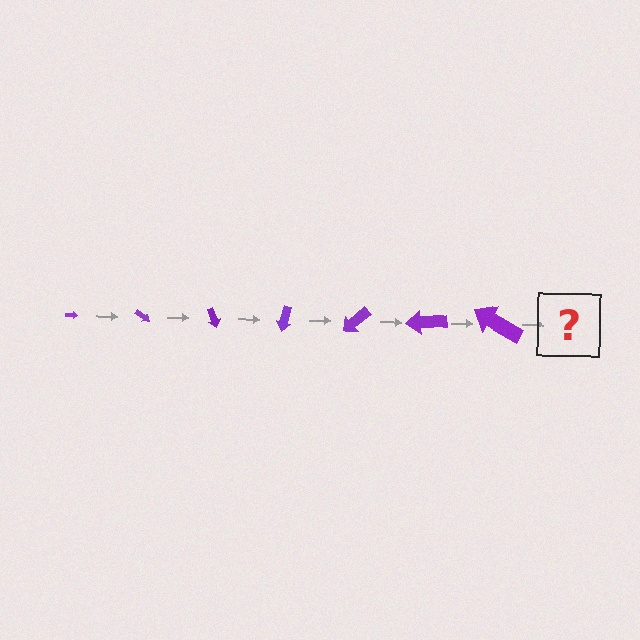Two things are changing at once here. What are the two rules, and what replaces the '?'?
The two rules are that the arrow grows larger each step and it rotates 35 degrees each step. The '?' should be an arrow, larger than the previous one and rotated 245 degrees from the start.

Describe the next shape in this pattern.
It should be an arrow, larger than the previous one and rotated 245 degrees from the start.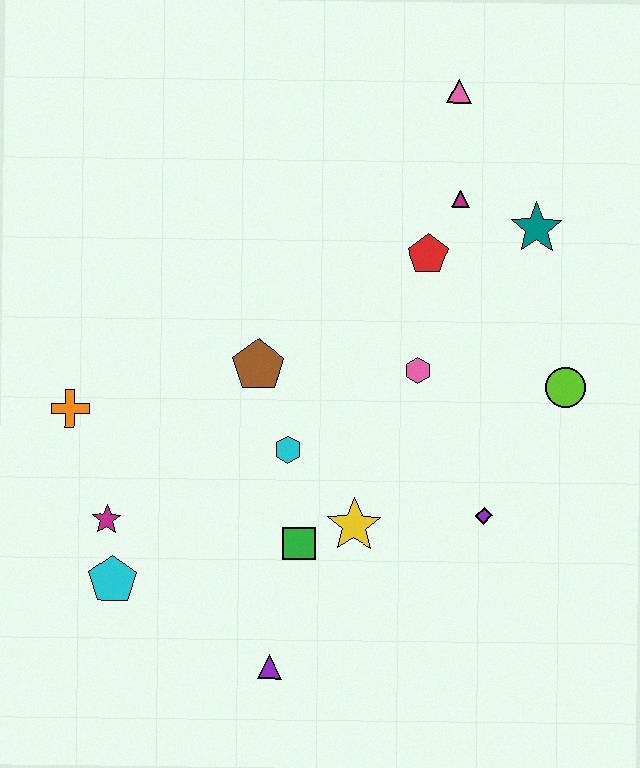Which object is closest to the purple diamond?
The yellow star is closest to the purple diamond.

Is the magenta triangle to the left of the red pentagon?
No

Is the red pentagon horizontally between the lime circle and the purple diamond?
No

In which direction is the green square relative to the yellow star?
The green square is to the left of the yellow star.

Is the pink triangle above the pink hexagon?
Yes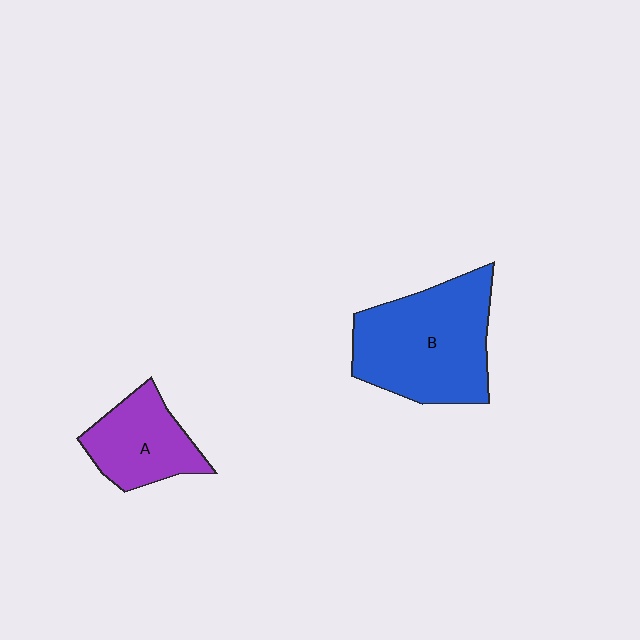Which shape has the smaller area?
Shape A (purple).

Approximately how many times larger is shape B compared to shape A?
Approximately 1.8 times.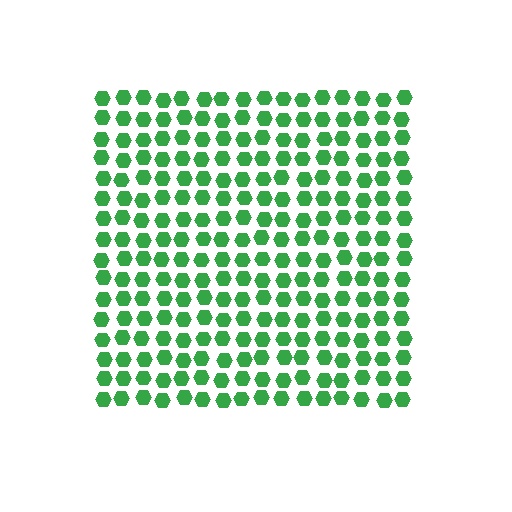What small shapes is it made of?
It is made of small hexagons.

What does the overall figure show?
The overall figure shows a square.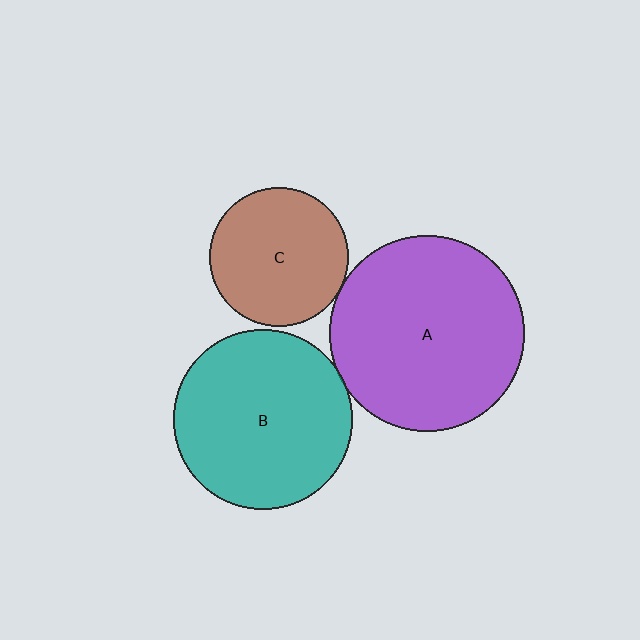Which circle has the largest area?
Circle A (purple).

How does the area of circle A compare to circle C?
Approximately 2.0 times.